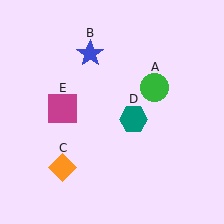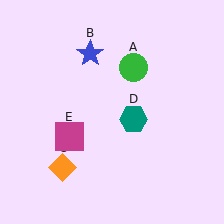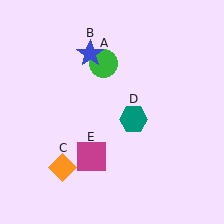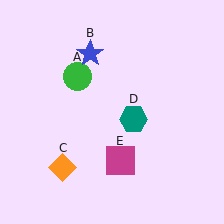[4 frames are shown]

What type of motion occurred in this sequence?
The green circle (object A), magenta square (object E) rotated counterclockwise around the center of the scene.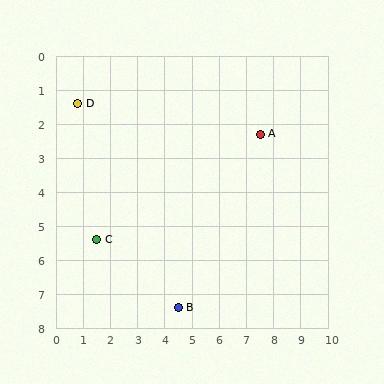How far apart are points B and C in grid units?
Points B and C are about 3.6 grid units apart.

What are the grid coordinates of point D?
Point D is at approximately (0.8, 1.4).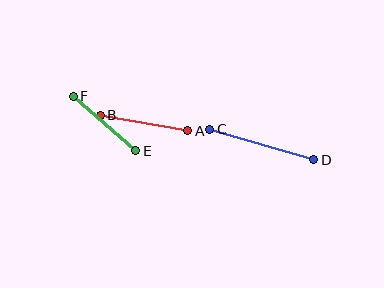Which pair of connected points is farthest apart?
Points C and D are farthest apart.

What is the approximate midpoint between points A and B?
The midpoint is at approximately (144, 123) pixels.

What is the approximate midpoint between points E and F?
The midpoint is at approximately (104, 123) pixels.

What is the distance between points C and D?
The distance is approximately 108 pixels.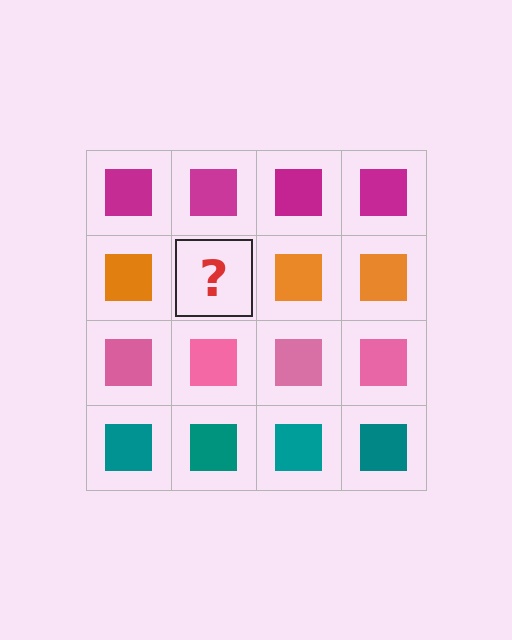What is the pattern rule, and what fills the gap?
The rule is that each row has a consistent color. The gap should be filled with an orange square.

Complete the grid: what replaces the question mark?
The question mark should be replaced with an orange square.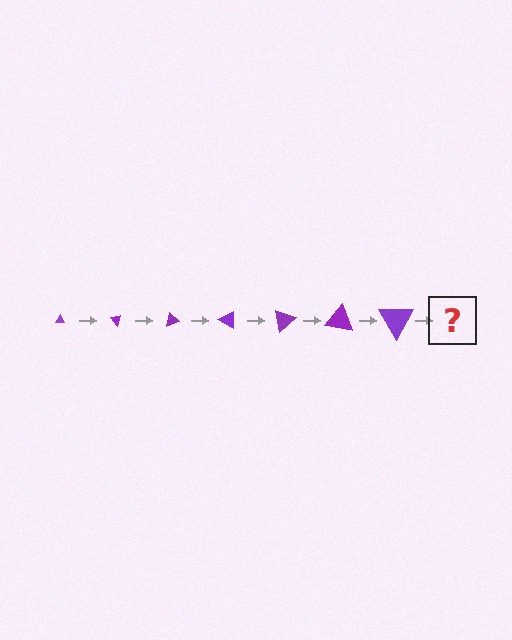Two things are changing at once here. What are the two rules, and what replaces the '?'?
The two rules are that the triangle grows larger each step and it rotates 50 degrees each step. The '?' should be a triangle, larger than the previous one and rotated 350 degrees from the start.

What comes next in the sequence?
The next element should be a triangle, larger than the previous one and rotated 350 degrees from the start.